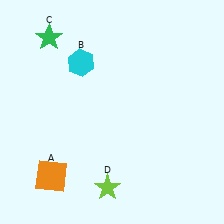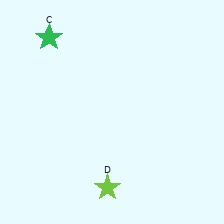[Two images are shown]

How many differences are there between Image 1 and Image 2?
There are 2 differences between the two images.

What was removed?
The cyan hexagon (B), the orange square (A) were removed in Image 2.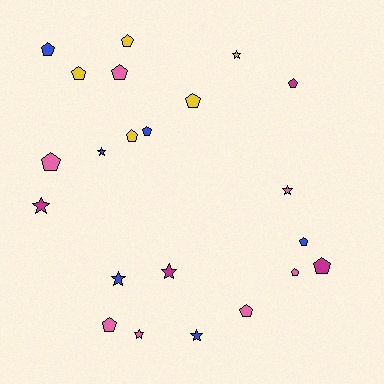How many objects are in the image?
There are 22 objects.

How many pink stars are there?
There are 2 pink stars.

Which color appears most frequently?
Pink, with 7 objects.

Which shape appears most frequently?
Pentagon, with 14 objects.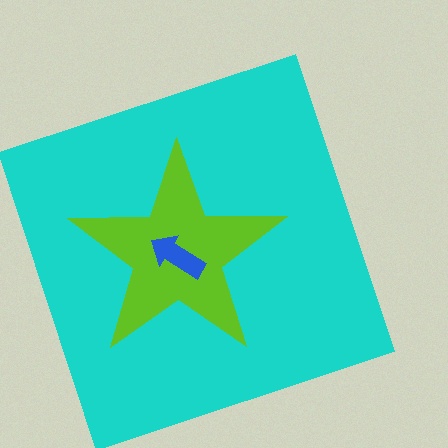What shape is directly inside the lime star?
The blue arrow.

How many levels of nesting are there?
3.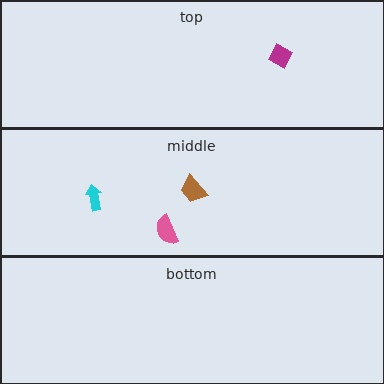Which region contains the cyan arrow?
The middle region.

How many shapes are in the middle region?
3.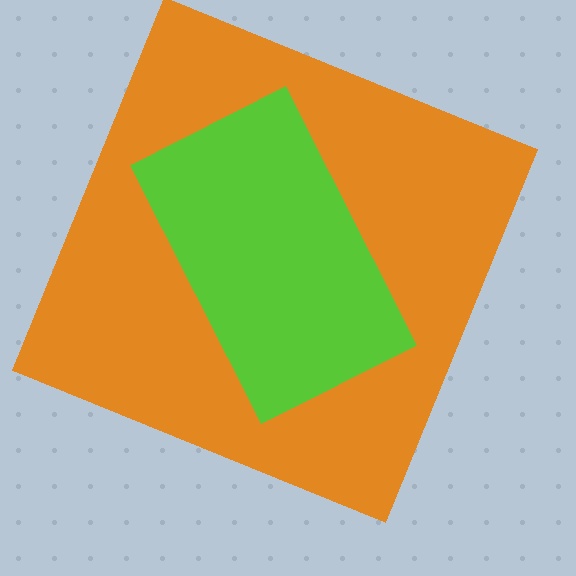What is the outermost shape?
The orange square.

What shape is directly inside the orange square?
The lime rectangle.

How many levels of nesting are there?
2.